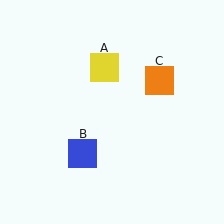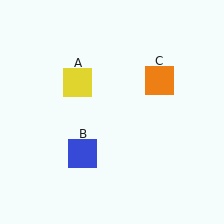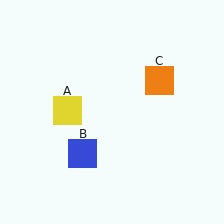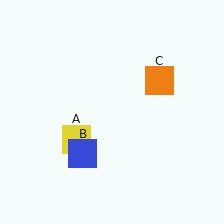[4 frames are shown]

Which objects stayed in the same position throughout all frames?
Blue square (object B) and orange square (object C) remained stationary.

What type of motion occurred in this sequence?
The yellow square (object A) rotated counterclockwise around the center of the scene.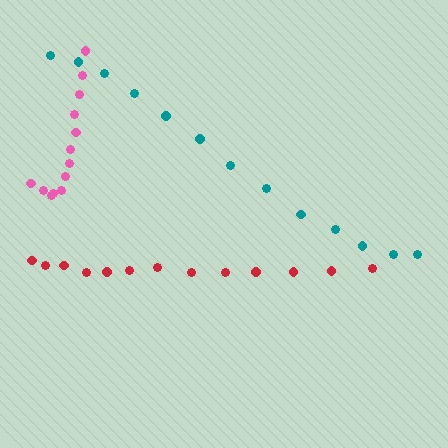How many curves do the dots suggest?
There are 3 distinct paths.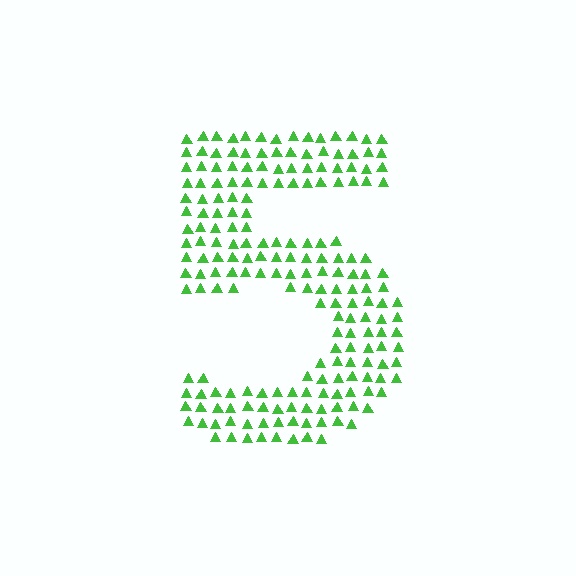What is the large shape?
The large shape is the digit 5.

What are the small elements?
The small elements are triangles.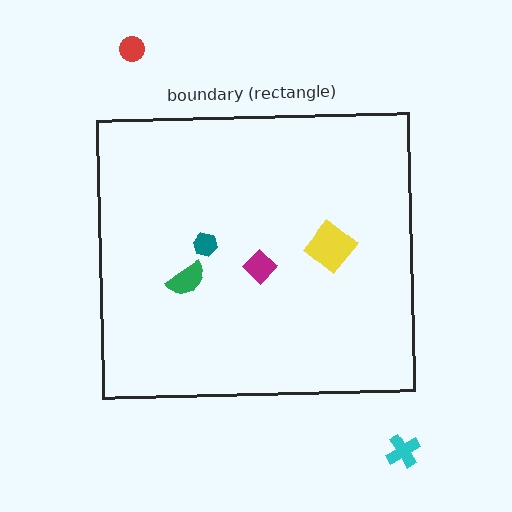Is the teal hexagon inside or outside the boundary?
Inside.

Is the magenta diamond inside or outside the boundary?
Inside.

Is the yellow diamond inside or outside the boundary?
Inside.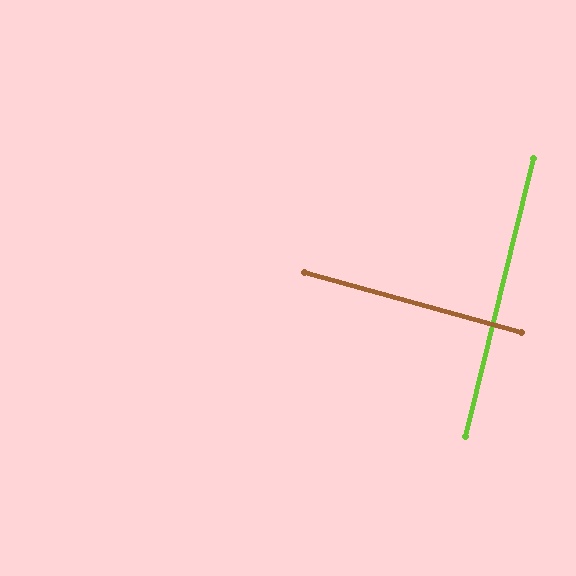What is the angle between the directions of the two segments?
Approximately 88 degrees.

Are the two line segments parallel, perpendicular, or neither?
Perpendicular — they meet at approximately 88°.